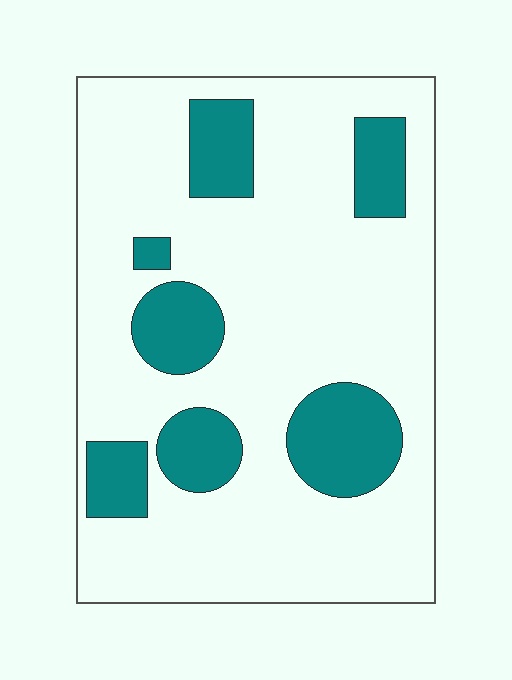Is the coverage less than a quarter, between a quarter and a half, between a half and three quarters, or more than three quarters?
Less than a quarter.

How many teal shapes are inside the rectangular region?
7.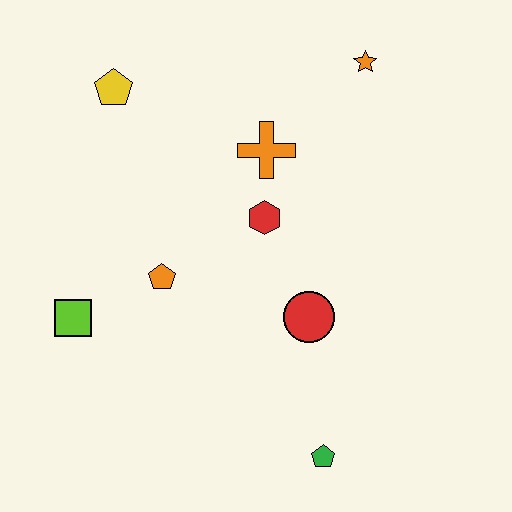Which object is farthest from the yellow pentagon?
The green pentagon is farthest from the yellow pentagon.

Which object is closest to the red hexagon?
The orange cross is closest to the red hexagon.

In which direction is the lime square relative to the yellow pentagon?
The lime square is below the yellow pentagon.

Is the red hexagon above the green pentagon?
Yes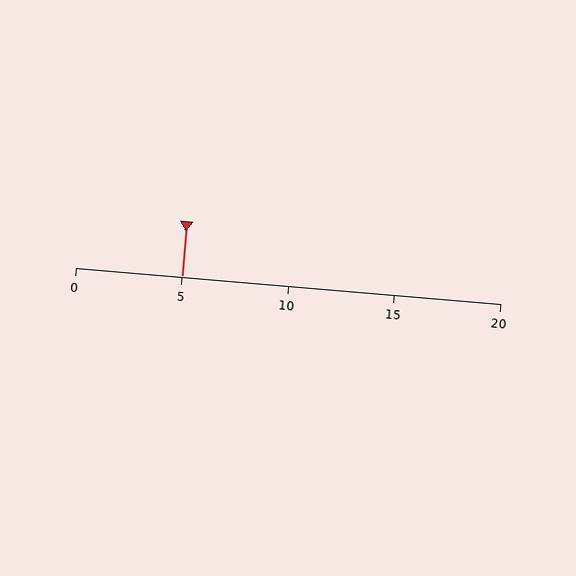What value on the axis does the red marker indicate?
The marker indicates approximately 5.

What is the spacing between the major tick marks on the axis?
The major ticks are spaced 5 apart.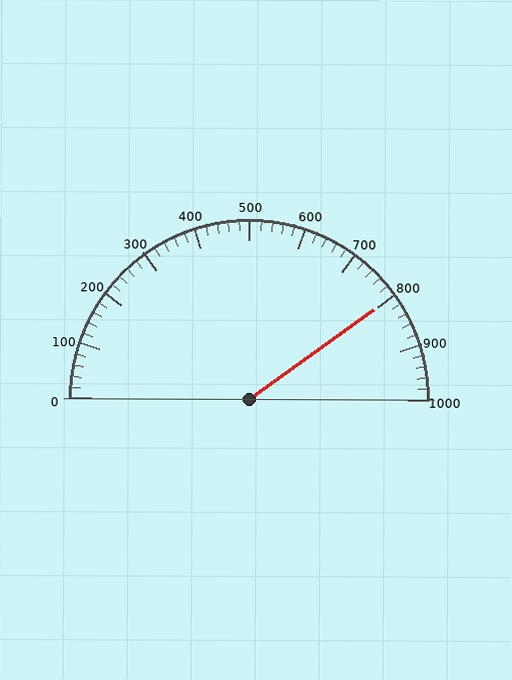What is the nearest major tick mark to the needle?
The nearest major tick mark is 800.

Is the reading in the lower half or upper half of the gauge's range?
The reading is in the upper half of the range (0 to 1000).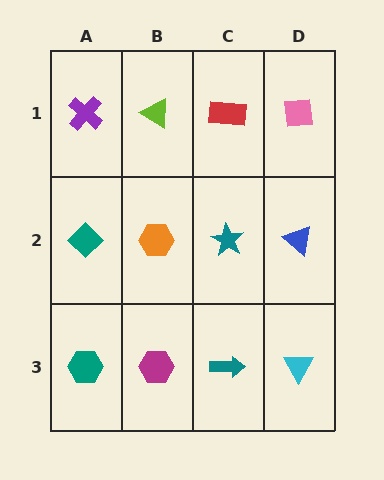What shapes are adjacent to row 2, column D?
A pink square (row 1, column D), a cyan triangle (row 3, column D), a teal star (row 2, column C).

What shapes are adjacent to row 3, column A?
A teal diamond (row 2, column A), a magenta hexagon (row 3, column B).